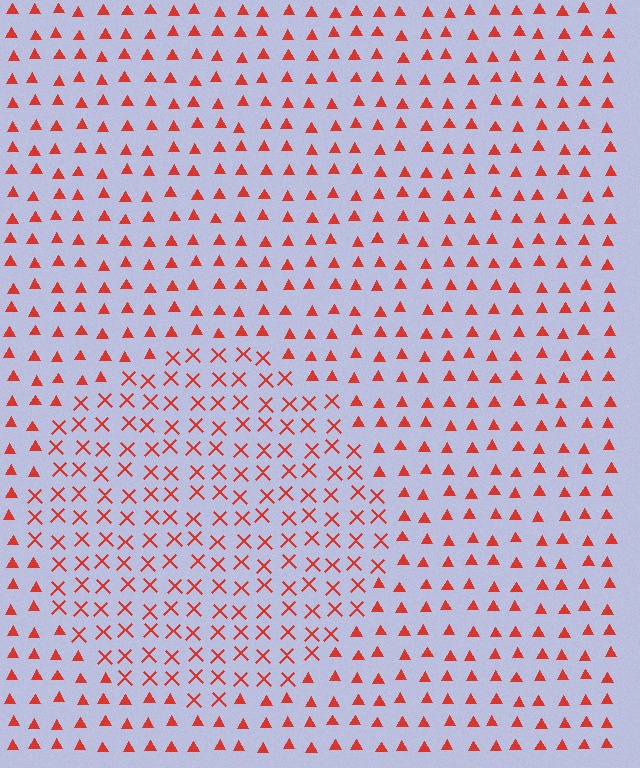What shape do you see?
I see a circle.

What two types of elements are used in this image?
The image uses X marks inside the circle region and triangles outside it.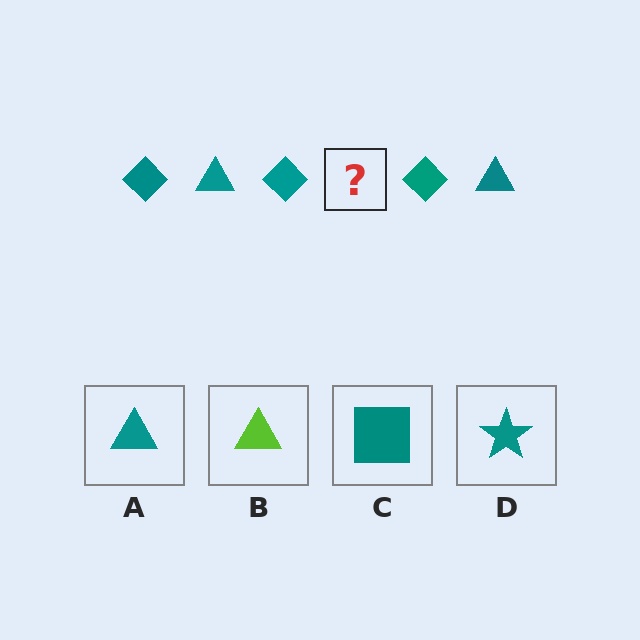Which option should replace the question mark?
Option A.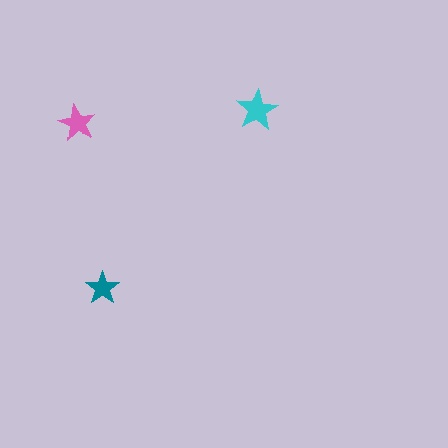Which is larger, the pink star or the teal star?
The pink one.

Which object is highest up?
The cyan star is topmost.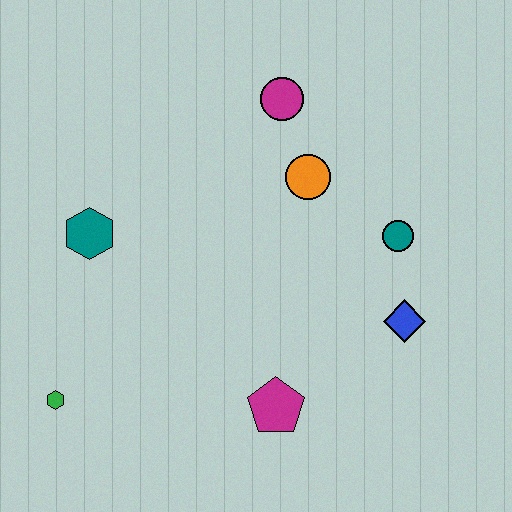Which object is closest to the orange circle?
The magenta circle is closest to the orange circle.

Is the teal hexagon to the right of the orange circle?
No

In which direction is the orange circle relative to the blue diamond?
The orange circle is above the blue diamond.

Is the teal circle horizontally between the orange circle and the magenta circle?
No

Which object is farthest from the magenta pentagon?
The magenta circle is farthest from the magenta pentagon.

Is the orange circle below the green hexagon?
No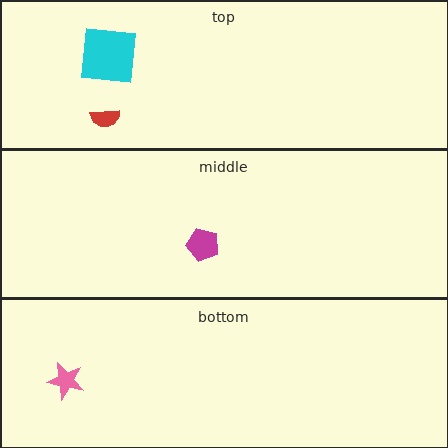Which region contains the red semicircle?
The top region.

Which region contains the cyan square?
The top region.